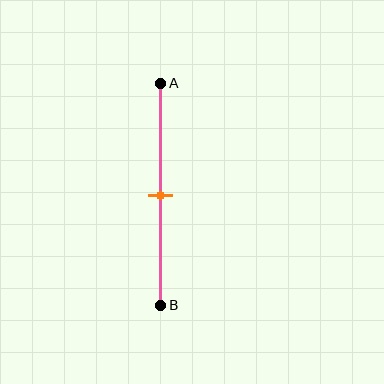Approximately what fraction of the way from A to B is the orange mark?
The orange mark is approximately 50% of the way from A to B.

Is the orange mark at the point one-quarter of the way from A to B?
No, the mark is at about 50% from A, not at the 25% one-quarter point.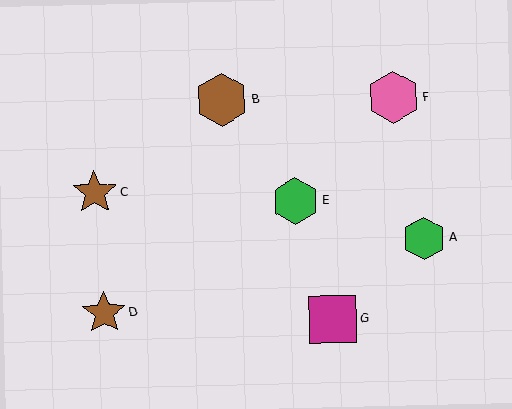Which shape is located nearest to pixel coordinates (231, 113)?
The brown hexagon (labeled B) at (222, 100) is nearest to that location.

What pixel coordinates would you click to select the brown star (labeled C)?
Click at (95, 193) to select the brown star C.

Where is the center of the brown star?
The center of the brown star is at (104, 313).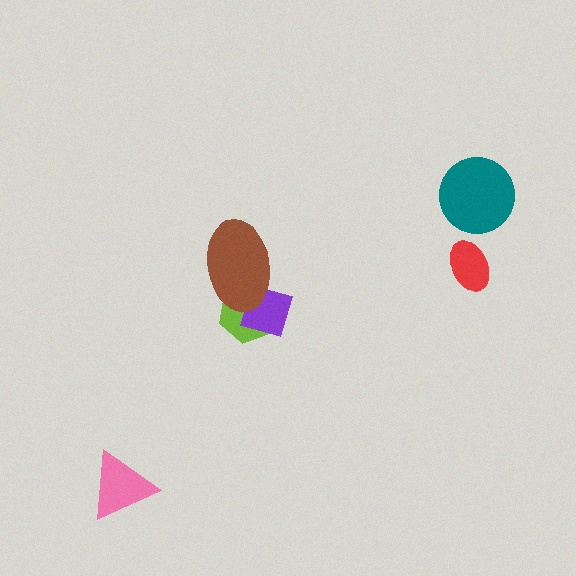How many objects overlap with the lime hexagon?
2 objects overlap with the lime hexagon.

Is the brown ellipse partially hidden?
No, no other shape covers it.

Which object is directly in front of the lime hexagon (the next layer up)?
The purple diamond is directly in front of the lime hexagon.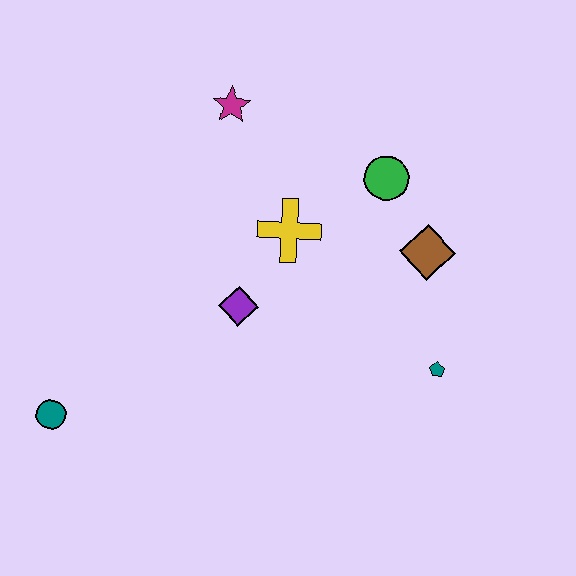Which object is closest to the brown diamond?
The green circle is closest to the brown diamond.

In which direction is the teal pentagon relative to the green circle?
The teal pentagon is below the green circle.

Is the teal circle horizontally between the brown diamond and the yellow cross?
No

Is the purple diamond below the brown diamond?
Yes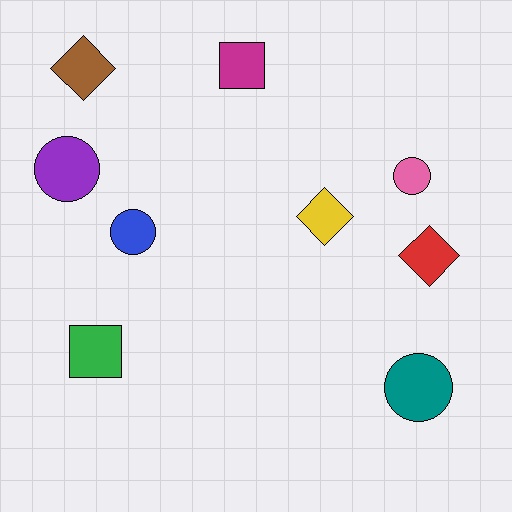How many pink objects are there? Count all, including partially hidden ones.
There is 1 pink object.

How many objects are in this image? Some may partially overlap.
There are 9 objects.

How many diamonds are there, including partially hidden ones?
There are 3 diamonds.